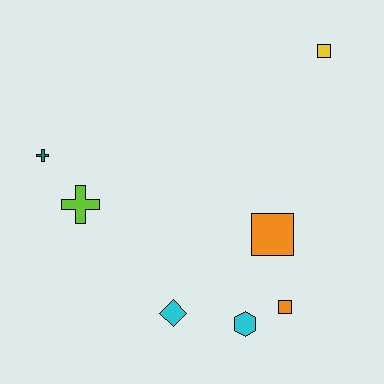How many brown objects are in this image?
There are no brown objects.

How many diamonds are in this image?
There is 1 diamond.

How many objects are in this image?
There are 7 objects.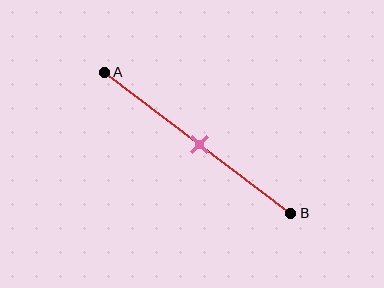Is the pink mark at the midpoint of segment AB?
Yes, the mark is approximately at the midpoint.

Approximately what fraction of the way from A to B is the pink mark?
The pink mark is approximately 50% of the way from A to B.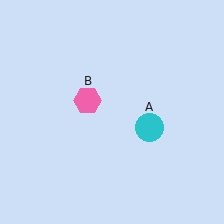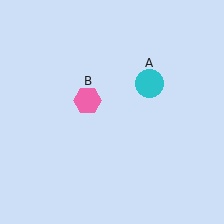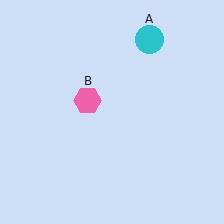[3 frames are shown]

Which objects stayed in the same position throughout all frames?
Pink hexagon (object B) remained stationary.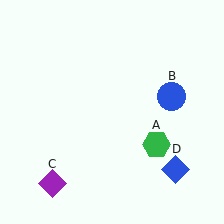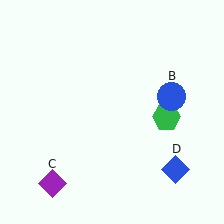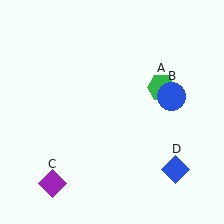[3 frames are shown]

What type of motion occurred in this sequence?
The green hexagon (object A) rotated counterclockwise around the center of the scene.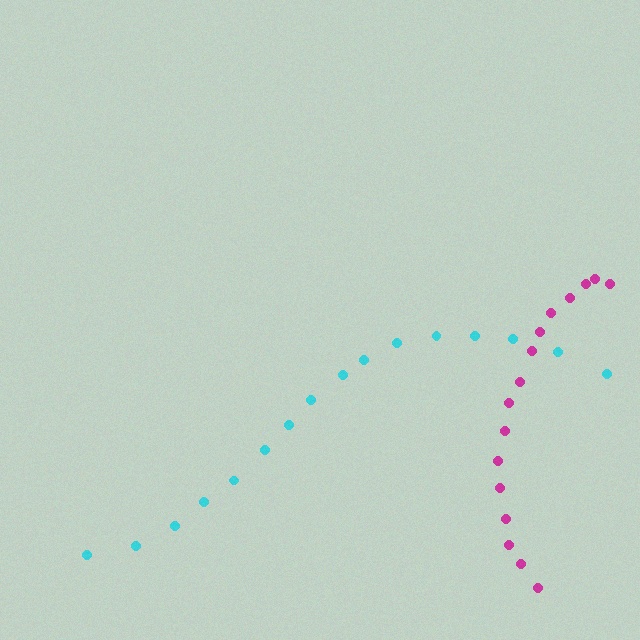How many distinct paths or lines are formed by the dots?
There are 2 distinct paths.